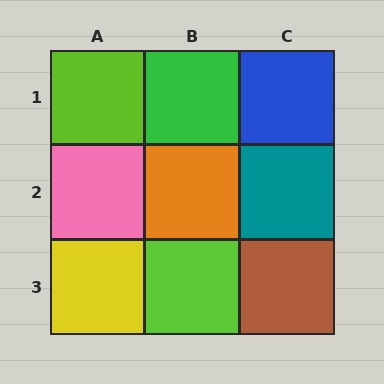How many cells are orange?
1 cell is orange.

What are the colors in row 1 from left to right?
Lime, green, blue.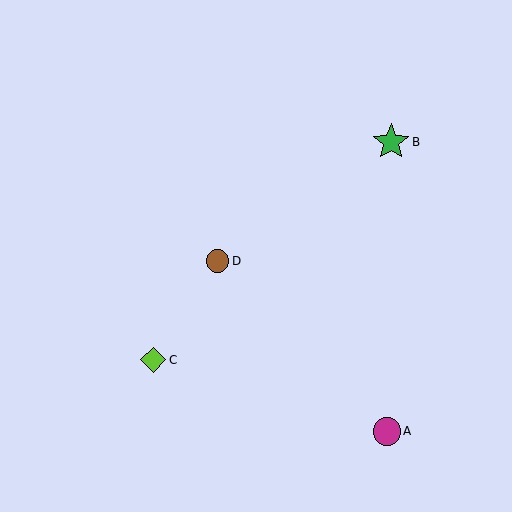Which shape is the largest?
The green star (labeled B) is the largest.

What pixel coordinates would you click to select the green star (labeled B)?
Click at (391, 142) to select the green star B.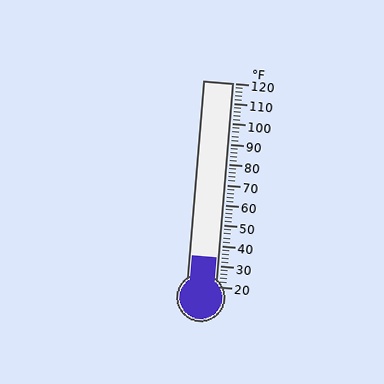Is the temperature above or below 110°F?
The temperature is below 110°F.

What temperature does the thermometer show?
The thermometer shows approximately 34°F.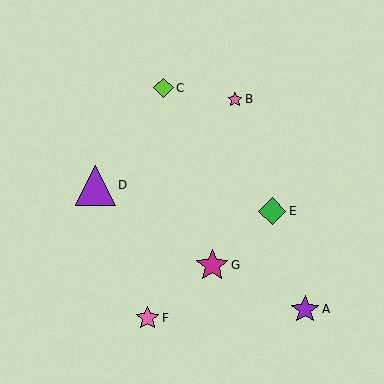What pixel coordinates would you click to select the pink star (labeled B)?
Click at (235, 99) to select the pink star B.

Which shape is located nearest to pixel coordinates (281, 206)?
The green diamond (labeled E) at (272, 211) is nearest to that location.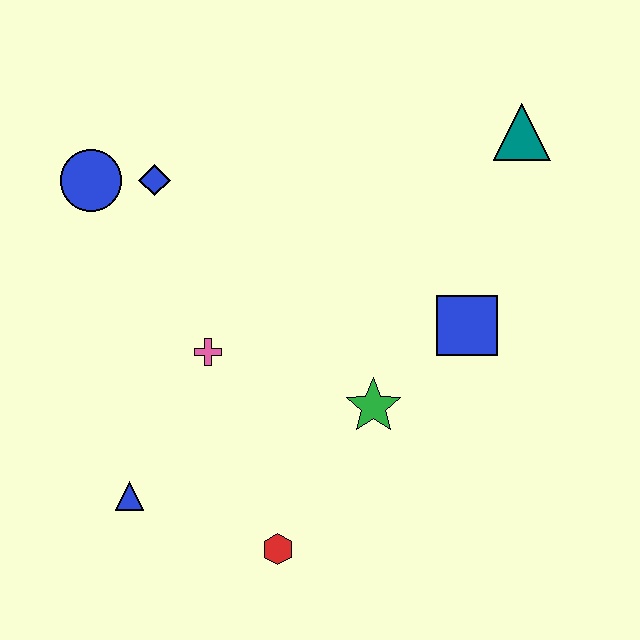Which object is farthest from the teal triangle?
The blue triangle is farthest from the teal triangle.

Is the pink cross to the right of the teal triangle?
No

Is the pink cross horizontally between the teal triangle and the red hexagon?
No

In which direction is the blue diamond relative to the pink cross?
The blue diamond is above the pink cross.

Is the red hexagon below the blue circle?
Yes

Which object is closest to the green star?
The blue square is closest to the green star.